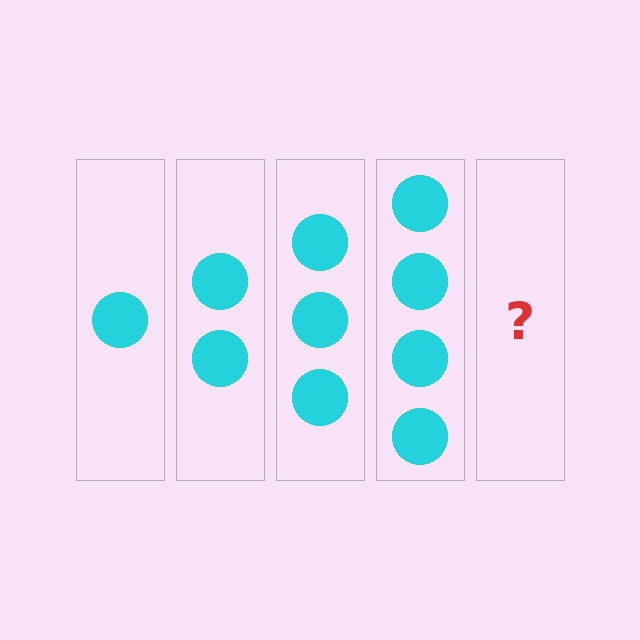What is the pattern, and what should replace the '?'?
The pattern is that each step adds one more circle. The '?' should be 5 circles.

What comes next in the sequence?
The next element should be 5 circles.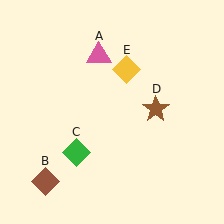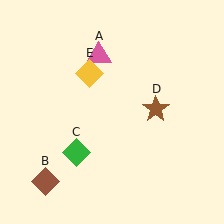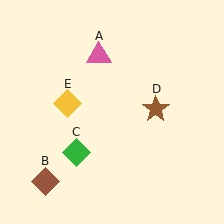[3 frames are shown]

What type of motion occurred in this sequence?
The yellow diamond (object E) rotated counterclockwise around the center of the scene.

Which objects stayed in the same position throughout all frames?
Pink triangle (object A) and brown diamond (object B) and green diamond (object C) and brown star (object D) remained stationary.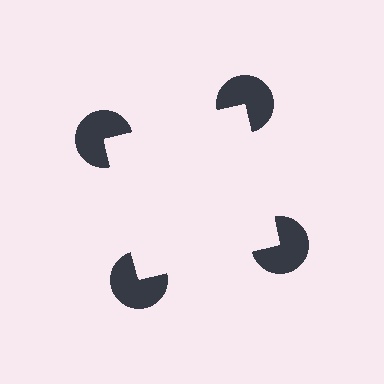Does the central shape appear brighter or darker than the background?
It typically appears slightly brighter than the background, even though no actual brightness change is drawn.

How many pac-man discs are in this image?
There are 4 — one at each vertex of the illusory square.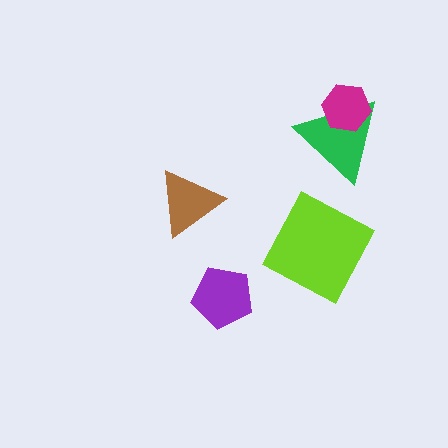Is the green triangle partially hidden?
Yes, it is partially covered by another shape.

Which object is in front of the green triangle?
The magenta hexagon is in front of the green triangle.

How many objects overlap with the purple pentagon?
0 objects overlap with the purple pentagon.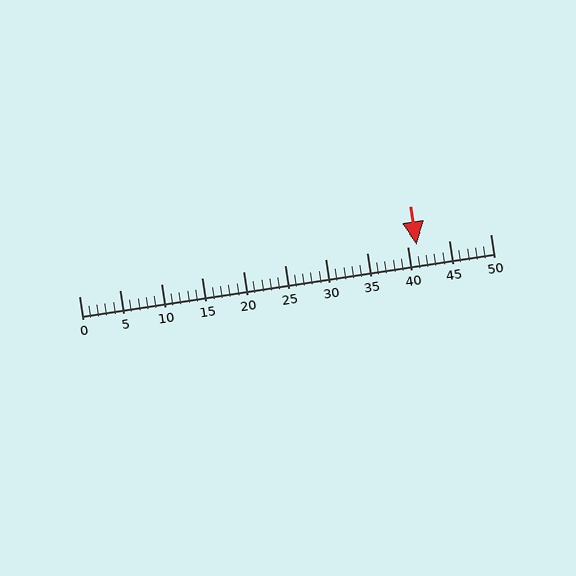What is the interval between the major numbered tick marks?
The major tick marks are spaced 5 units apart.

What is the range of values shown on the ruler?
The ruler shows values from 0 to 50.